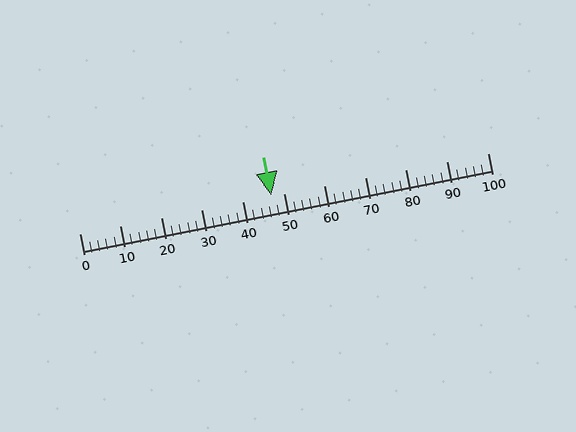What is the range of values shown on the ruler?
The ruler shows values from 0 to 100.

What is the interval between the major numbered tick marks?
The major tick marks are spaced 10 units apart.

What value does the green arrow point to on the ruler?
The green arrow points to approximately 47.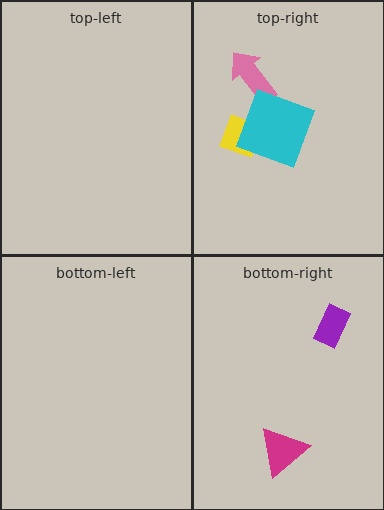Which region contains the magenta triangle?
The bottom-right region.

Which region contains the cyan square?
The top-right region.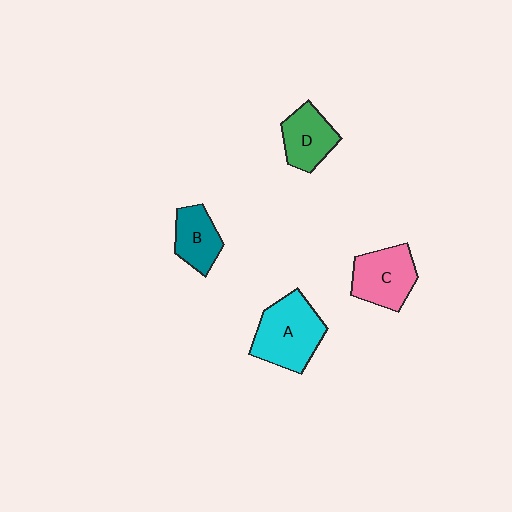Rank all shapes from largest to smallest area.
From largest to smallest: A (cyan), C (pink), D (green), B (teal).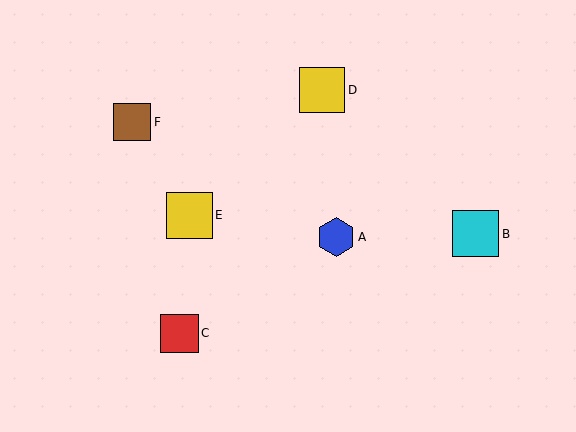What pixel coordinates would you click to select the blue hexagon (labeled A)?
Click at (336, 237) to select the blue hexagon A.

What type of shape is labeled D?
Shape D is a yellow square.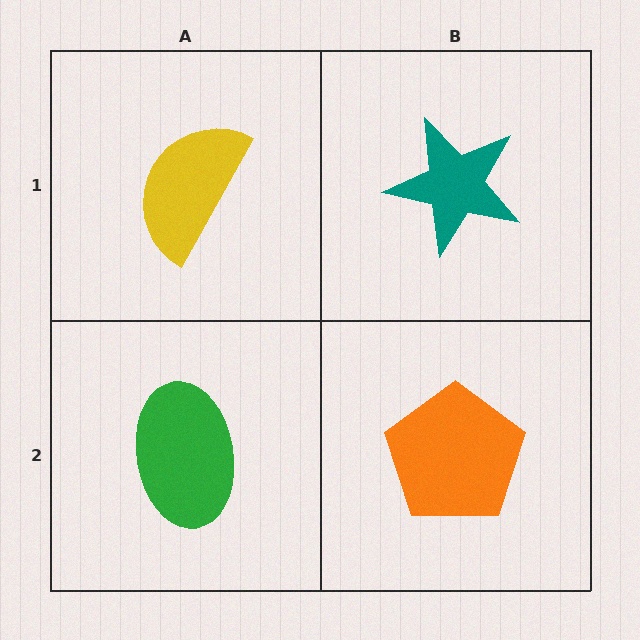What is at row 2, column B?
An orange pentagon.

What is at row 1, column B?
A teal star.